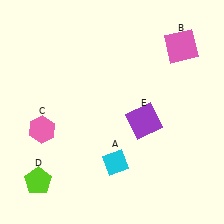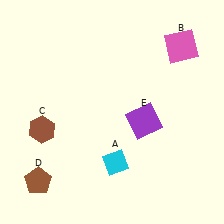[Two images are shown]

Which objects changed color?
C changed from pink to brown. D changed from lime to brown.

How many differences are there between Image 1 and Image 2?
There are 2 differences between the two images.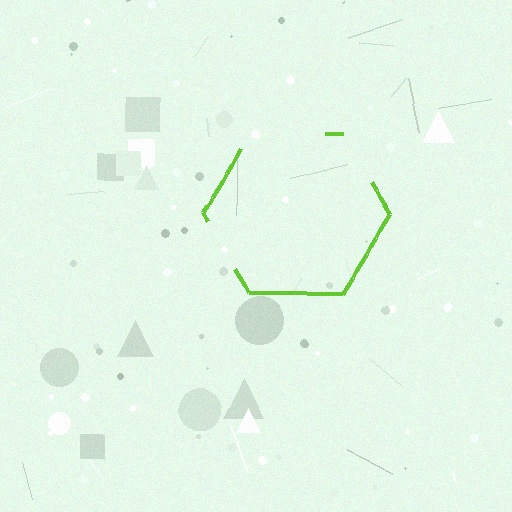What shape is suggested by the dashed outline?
The dashed outline suggests a hexagon.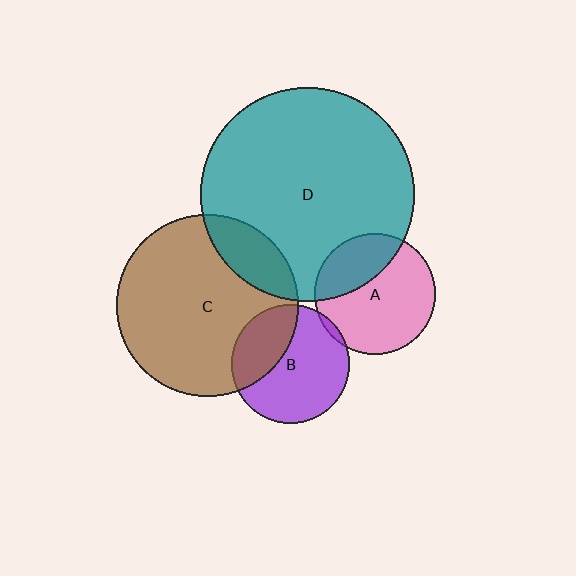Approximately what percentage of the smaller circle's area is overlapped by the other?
Approximately 5%.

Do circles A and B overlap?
Yes.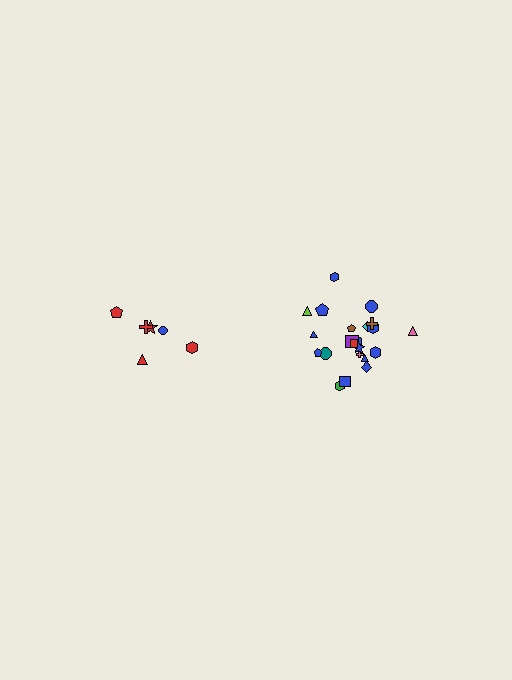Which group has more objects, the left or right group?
The right group.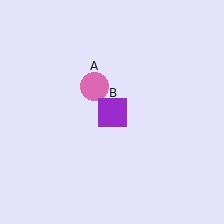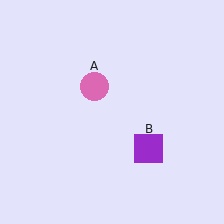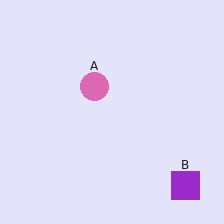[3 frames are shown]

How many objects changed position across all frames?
1 object changed position: purple square (object B).